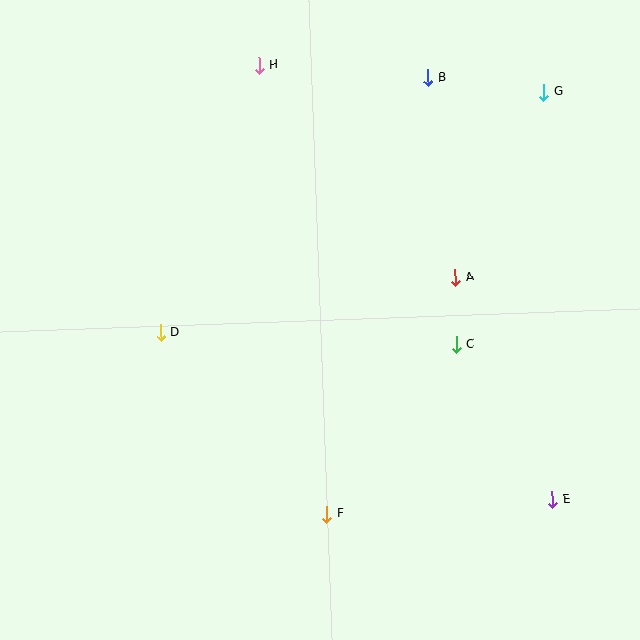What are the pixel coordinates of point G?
Point G is at (544, 92).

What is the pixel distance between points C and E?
The distance between C and E is 182 pixels.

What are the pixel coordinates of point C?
Point C is at (456, 344).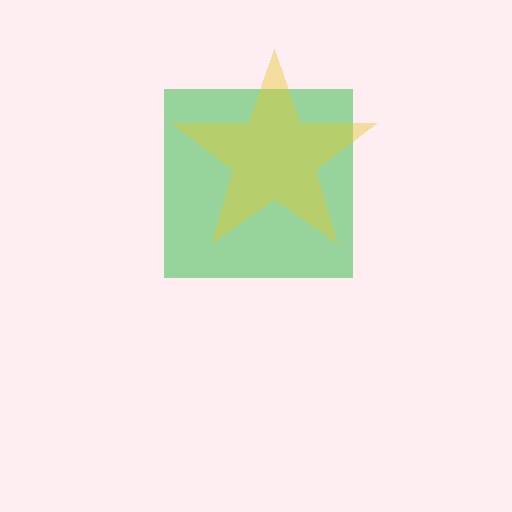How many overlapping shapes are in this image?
There are 2 overlapping shapes in the image.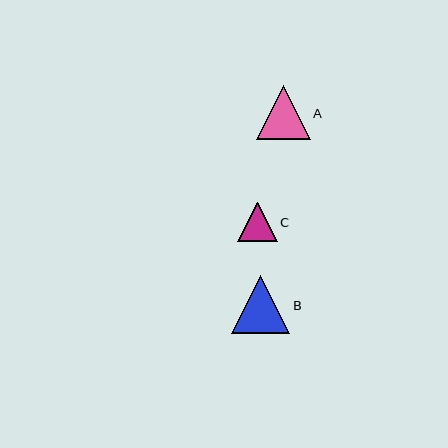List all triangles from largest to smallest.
From largest to smallest: B, A, C.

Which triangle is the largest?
Triangle B is the largest with a size of approximately 58 pixels.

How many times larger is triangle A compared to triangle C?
Triangle A is approximately 1.4 times the size of triangle C.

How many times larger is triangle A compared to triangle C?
Triangle A is approximately 1.4 times the size of triangle C.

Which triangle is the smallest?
Triangle C is the smallest with a size of approximately 40 pixels.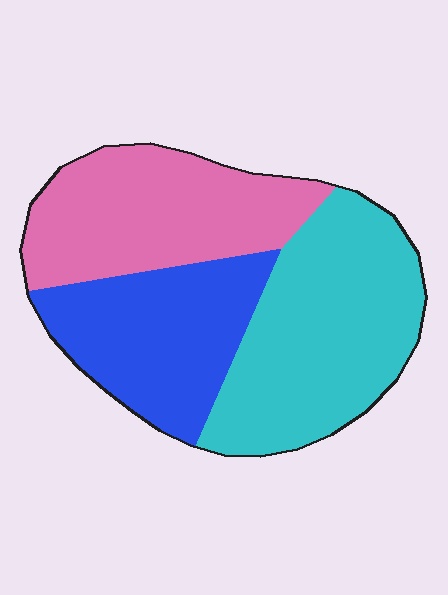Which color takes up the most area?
Cyan, at roughly 40%.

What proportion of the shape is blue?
Blue covers around 30% of the shape.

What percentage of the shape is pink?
Pink takes up between a sixth and a third of the shape.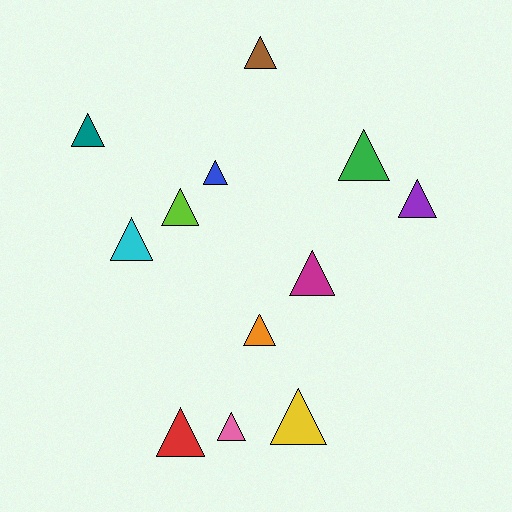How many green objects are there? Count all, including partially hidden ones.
There is 1 green object.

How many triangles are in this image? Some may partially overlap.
There are 12 triangles.